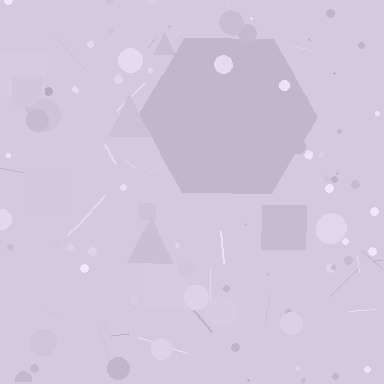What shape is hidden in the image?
A hexagon is hidden in the image.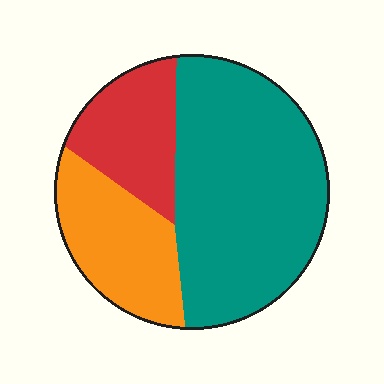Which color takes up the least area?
Red, at roughly 20%.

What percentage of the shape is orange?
Orange takes up about one quarter (1/4) of the shape.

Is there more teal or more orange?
Teal.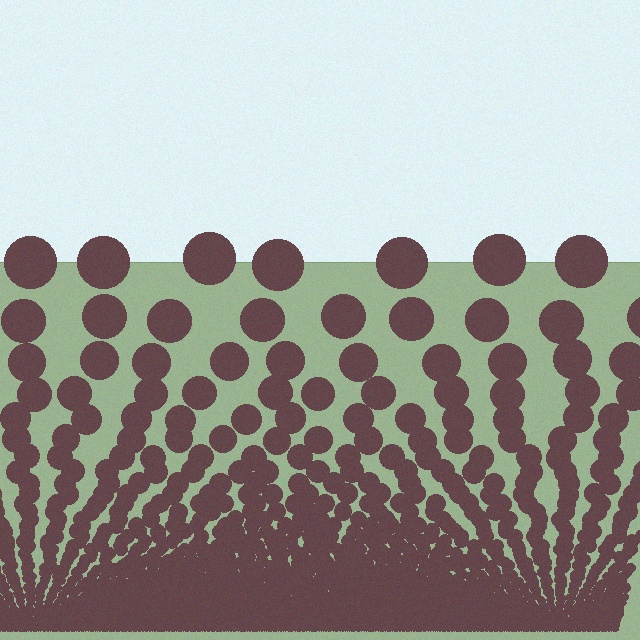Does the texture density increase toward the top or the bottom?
Density increases toward the bottom.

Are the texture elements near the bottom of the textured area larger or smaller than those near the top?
Smaller. The gradient is inverted — elements near the bottom are smaller and denser.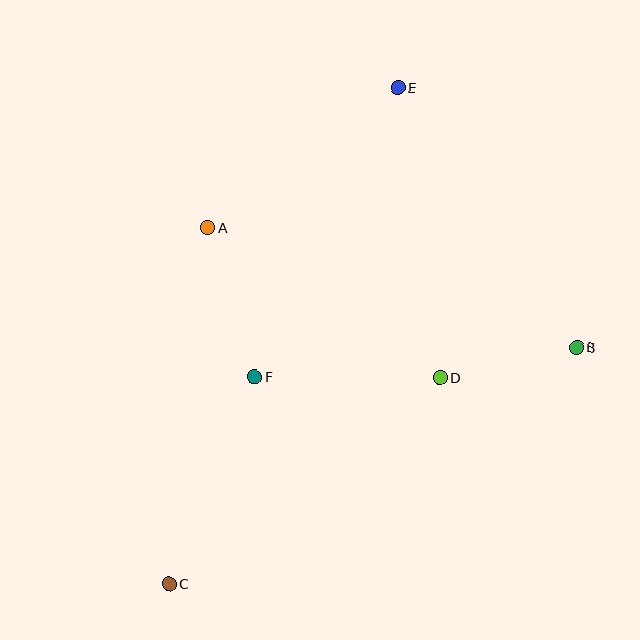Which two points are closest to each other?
Points B and D are closest to each other.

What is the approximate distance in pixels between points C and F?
The distance between C and F is approximately 224 pixels.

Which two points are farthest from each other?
Points C and E are farthest from each other.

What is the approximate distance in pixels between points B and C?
The distance between B and C is approximately 471 pixels.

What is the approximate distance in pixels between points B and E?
The distance between B and E is approximately 315 pixels.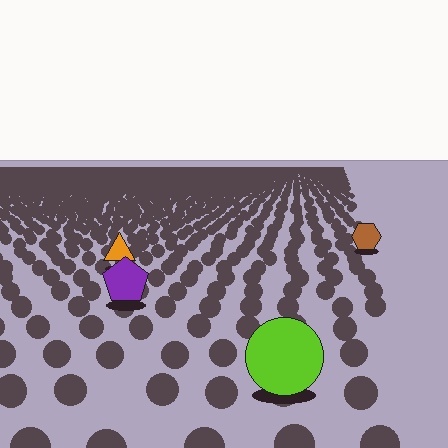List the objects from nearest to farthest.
From nearest to farthest: the lime circle, the purple pentagon, the orange triangle, the brown hexagon.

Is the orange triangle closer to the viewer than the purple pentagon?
No. The purple pentagon is closer — you can tell from the texture gradient: the ground texture is coarser near it.